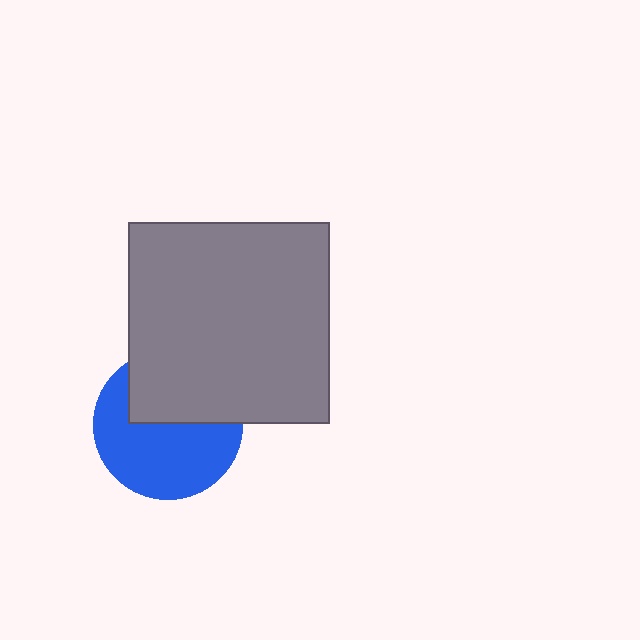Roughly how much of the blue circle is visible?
About half of it is visible (roughly 60%).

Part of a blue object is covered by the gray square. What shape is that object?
It is a circle.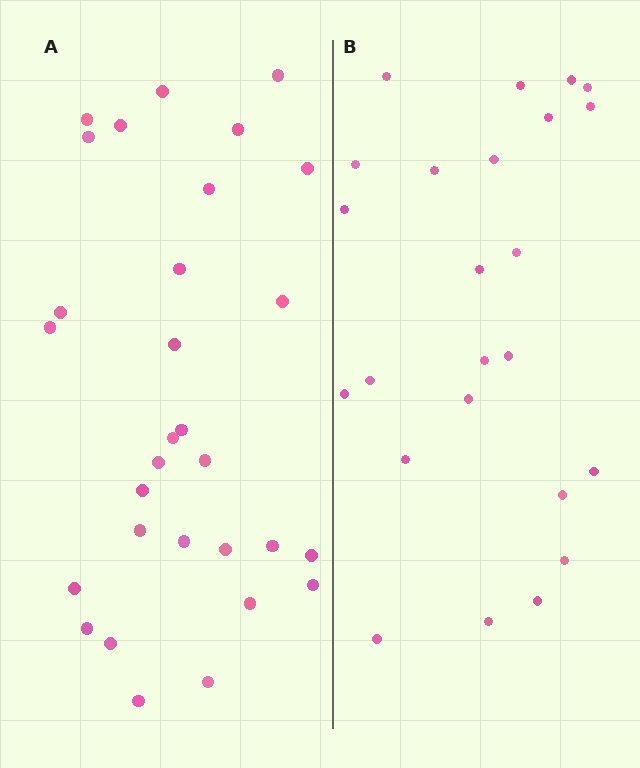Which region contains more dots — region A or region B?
Region A (the left region) has more dots.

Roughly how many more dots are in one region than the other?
Region A has about 6 more dots than region B.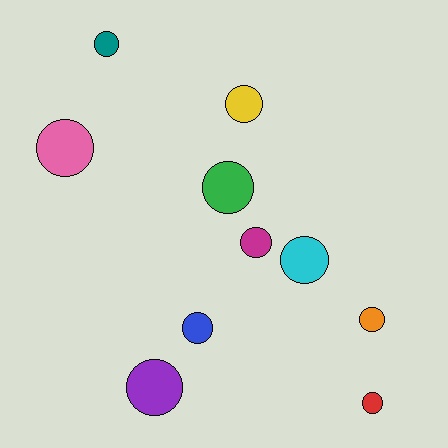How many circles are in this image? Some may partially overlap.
There are 10 circles.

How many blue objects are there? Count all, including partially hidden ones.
There is 1 blue object.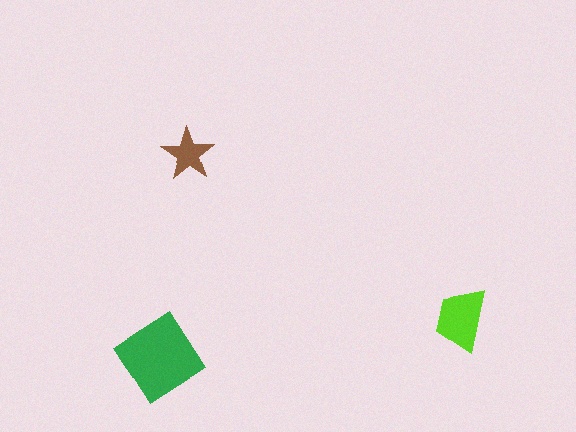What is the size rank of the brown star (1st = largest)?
3rd.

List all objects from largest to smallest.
The green diamond, the lime trapezoid, the brown star.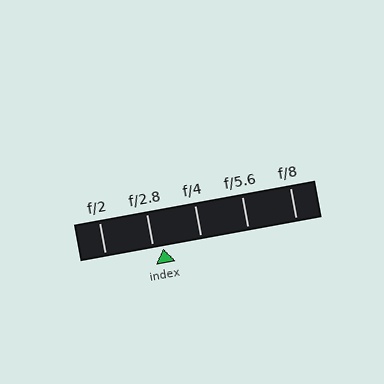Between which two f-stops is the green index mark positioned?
The index mark is between f/2.8 and f/4.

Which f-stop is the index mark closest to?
The index mark is closest to f/2.8.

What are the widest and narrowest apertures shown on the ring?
The widest aperture shown is f/2 and the narrowest is f/8.